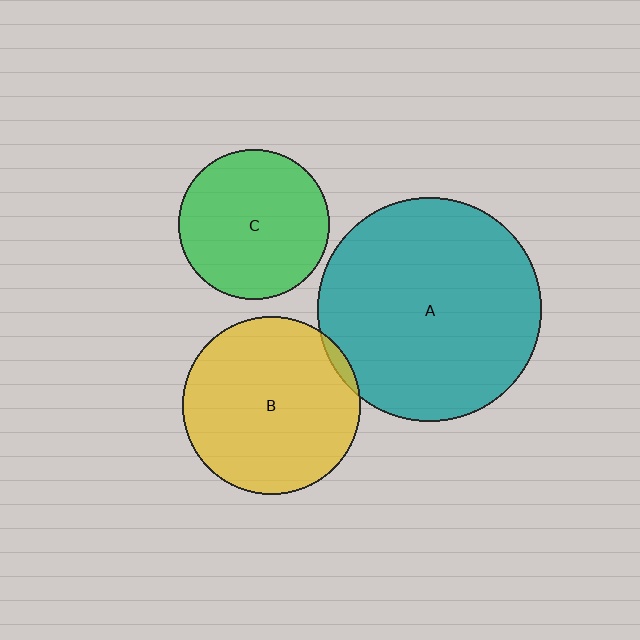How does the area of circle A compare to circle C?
Approximately 2.2 times.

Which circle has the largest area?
Circle A (teal).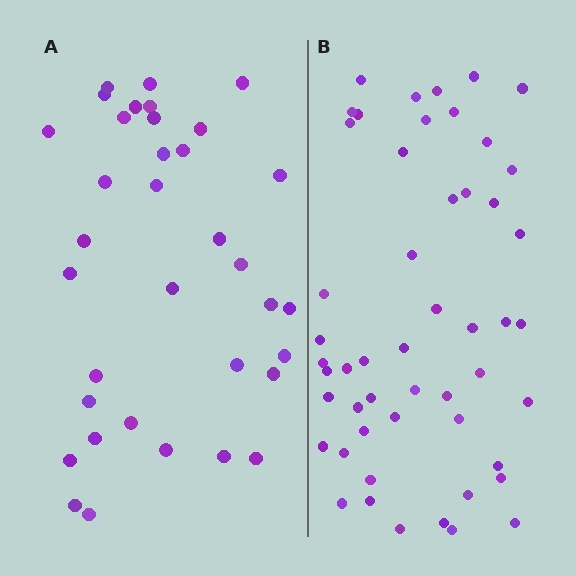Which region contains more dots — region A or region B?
Region B (the right region) has more dots.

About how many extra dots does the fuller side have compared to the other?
Region B has approximately 15 more dots than region A.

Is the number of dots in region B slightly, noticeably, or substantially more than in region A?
Region B has substantially more. The ratio is roughly 1.5 to 1.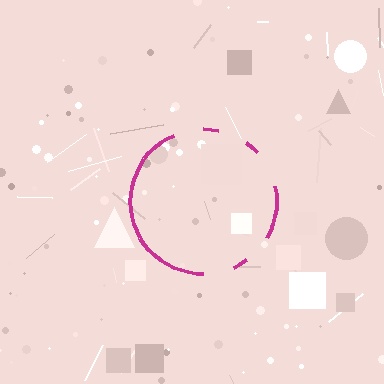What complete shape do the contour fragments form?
The contour fragments form a circle.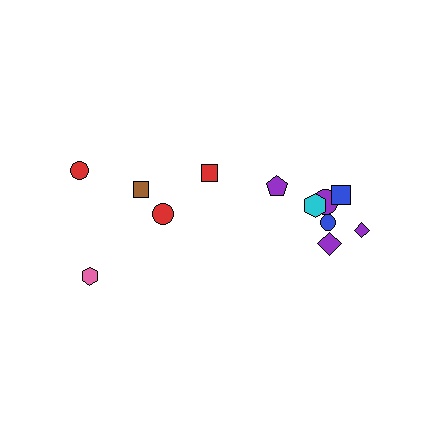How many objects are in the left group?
There are 5 objects.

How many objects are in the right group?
There are 7 objects.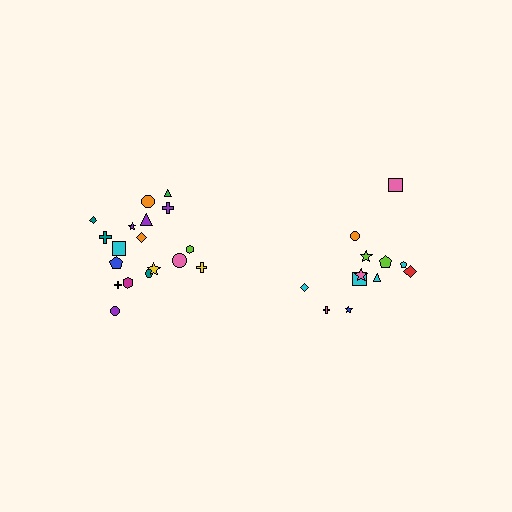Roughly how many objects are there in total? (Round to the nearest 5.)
Roughly 30 objects in total.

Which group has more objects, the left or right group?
The left group.